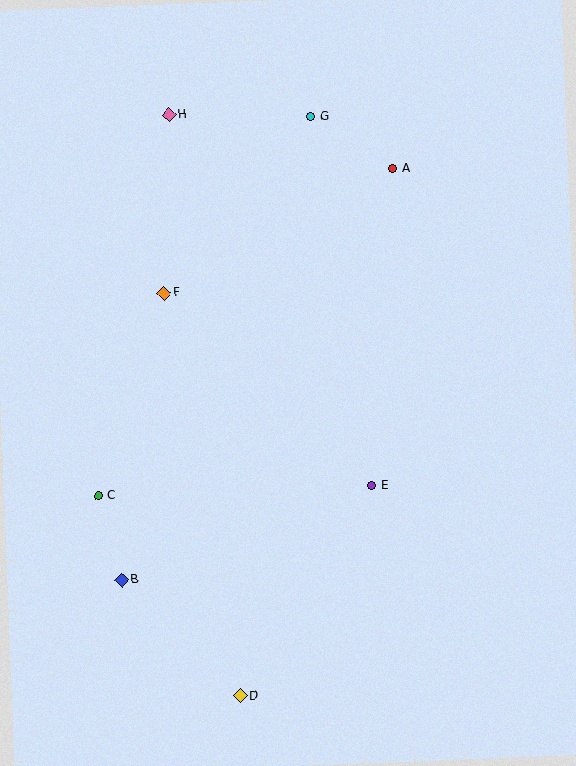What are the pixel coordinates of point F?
Point F is at (164, 293).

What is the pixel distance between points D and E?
The distance between D and E is 248 pixels.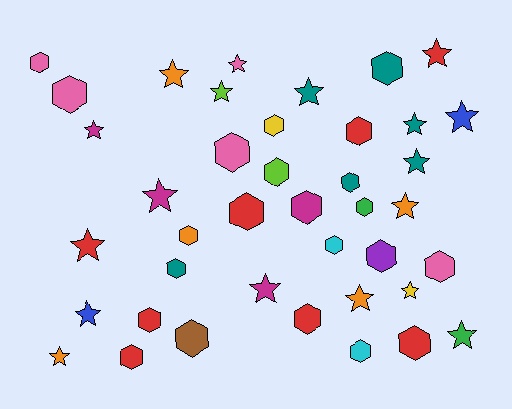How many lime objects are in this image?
There are 2 lime objects.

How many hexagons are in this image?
There are 22 hexagons.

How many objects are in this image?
There are 40 objects.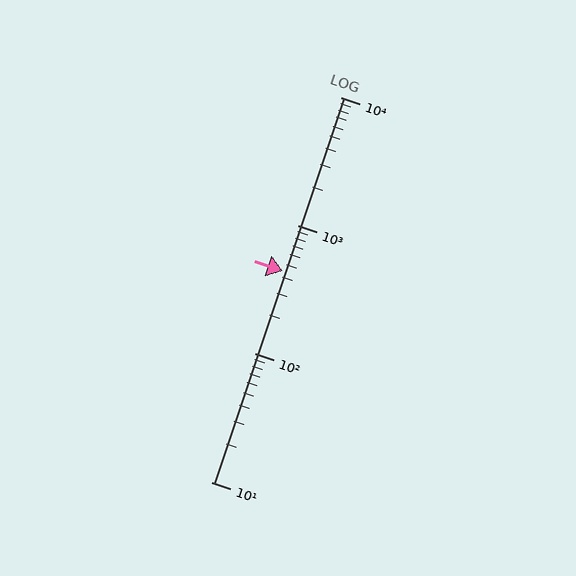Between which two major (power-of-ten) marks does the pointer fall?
The pointer is between 100 and 1000.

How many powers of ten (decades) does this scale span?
The scale spans 3 decades, from 10 to 10000.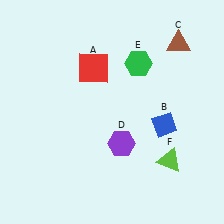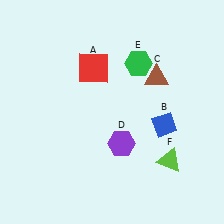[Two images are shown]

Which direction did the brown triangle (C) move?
The brown triangle (C) moved down.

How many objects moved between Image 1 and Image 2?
1 object moved between the two images.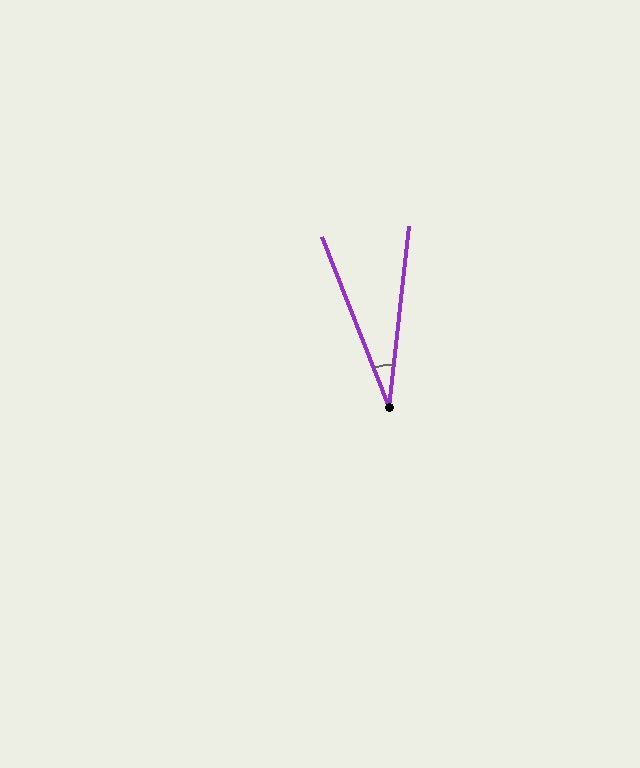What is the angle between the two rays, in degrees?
Approximately 28 degrees.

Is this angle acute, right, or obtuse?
It is acute.